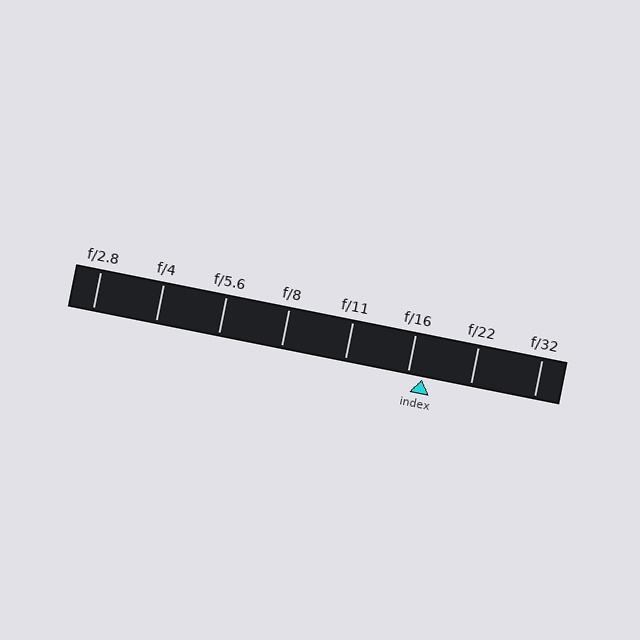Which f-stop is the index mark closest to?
The index mark is closest to f/16.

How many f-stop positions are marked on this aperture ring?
There are 8 f-stop positions marked.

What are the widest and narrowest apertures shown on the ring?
The widest aperture shown is f/2.8 and the narrowest is f/32.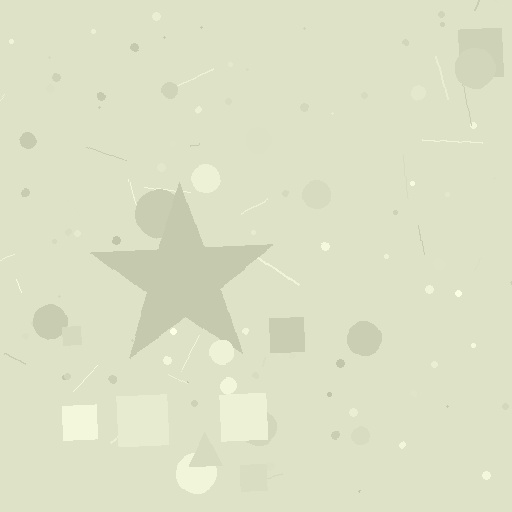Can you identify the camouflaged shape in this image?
The camouflaged shape is a star.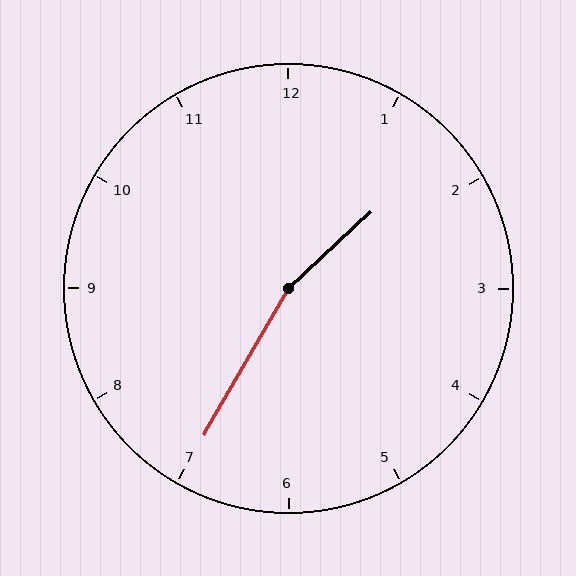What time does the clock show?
1:35.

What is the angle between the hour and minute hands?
Approximately 162 degrees.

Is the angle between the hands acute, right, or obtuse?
It is obtuse.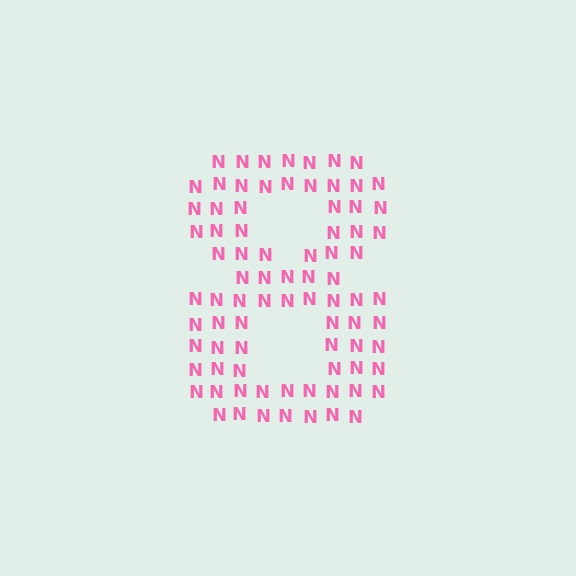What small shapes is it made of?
It is made of small letter N's.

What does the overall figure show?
The overall figure shows the digit 8.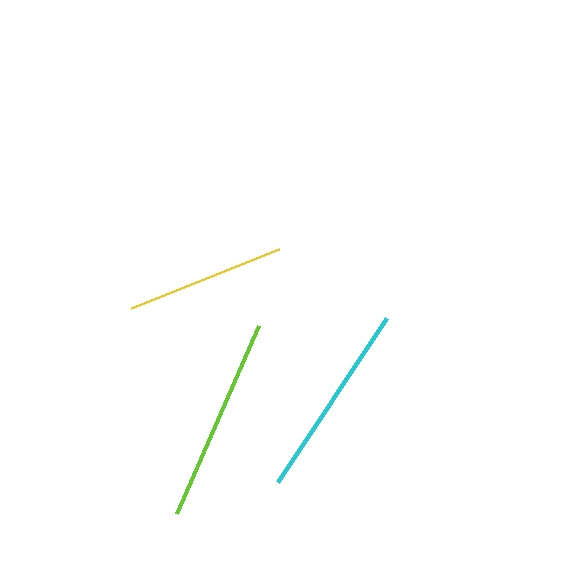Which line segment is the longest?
The lime line is the longest at approximately 205 pixels.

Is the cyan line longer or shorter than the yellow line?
The cyan line is longer than the yellow line.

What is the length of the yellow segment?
The yellow segment is approximately 159 pixels long.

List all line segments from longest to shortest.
From longest to shortest: lime, cyan, yellow.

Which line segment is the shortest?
The yellow line is the shortest at approximately 159 pixels.